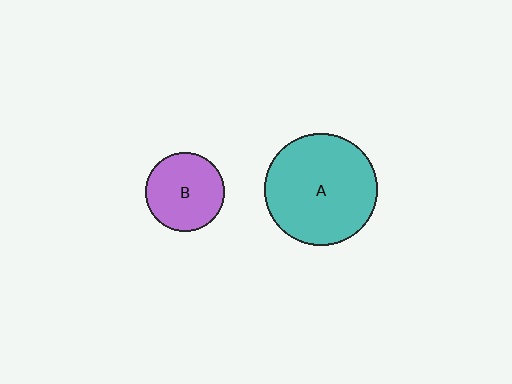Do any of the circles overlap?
No, none of the circles overlap.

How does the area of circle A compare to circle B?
Approximately 2.0 times.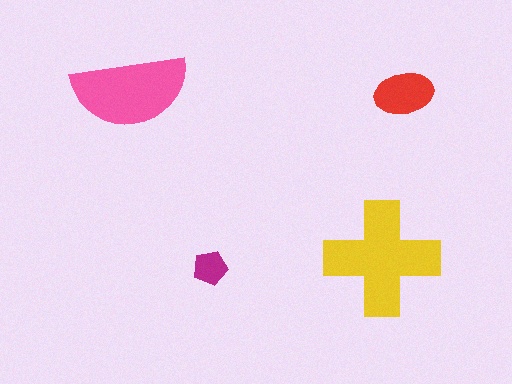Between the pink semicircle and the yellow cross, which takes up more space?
The yellow cross.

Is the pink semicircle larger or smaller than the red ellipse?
Larger.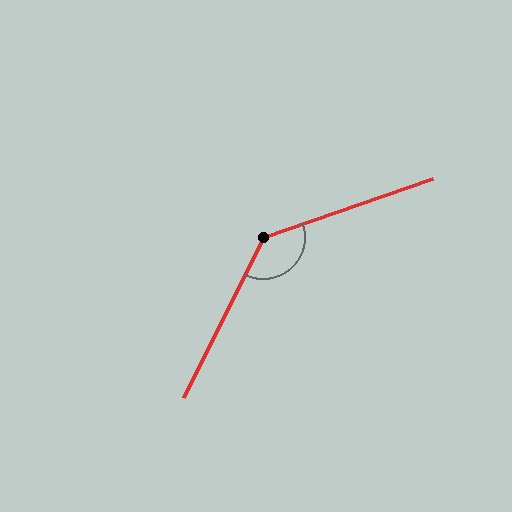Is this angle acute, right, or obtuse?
It is obtuse.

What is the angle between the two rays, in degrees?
Approximately 135 degrees.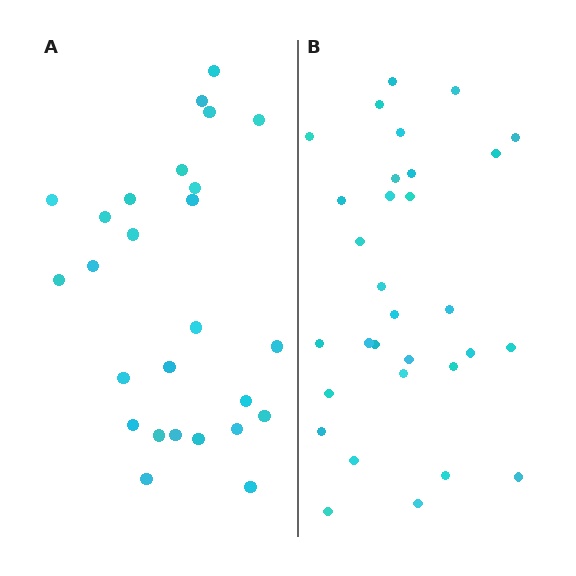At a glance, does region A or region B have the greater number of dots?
Region B (the right region) has more dots.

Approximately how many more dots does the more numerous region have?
Region B has about 5 more dots than region A.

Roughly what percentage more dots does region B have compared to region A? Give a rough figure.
About 20% more.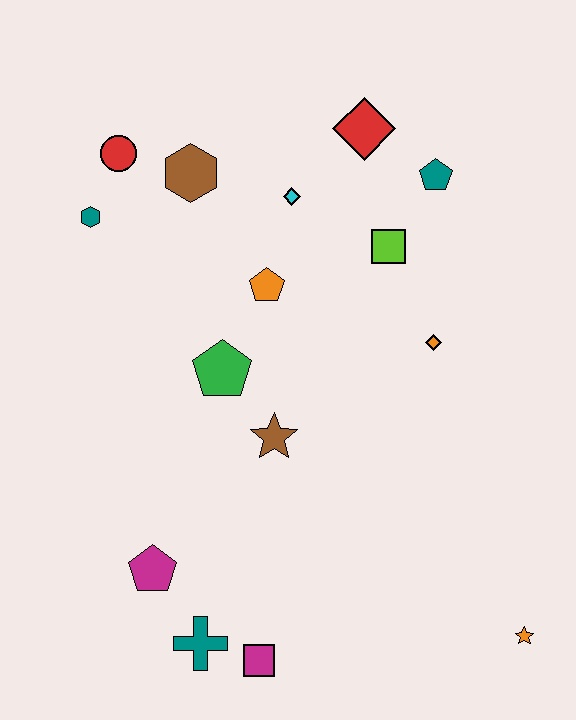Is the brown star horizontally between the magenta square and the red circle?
No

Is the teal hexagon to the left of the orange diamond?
Yes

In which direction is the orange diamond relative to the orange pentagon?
The orange diamond is to the right of the orange pentagon.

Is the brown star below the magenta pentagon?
No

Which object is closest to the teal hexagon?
The red circle is closest to the teal hexagon.